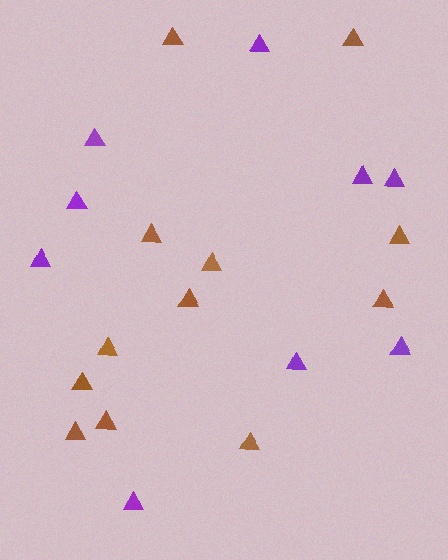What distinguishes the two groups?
There are 2 groups: one group of purple triangles (9) and one group of brown triangles (12).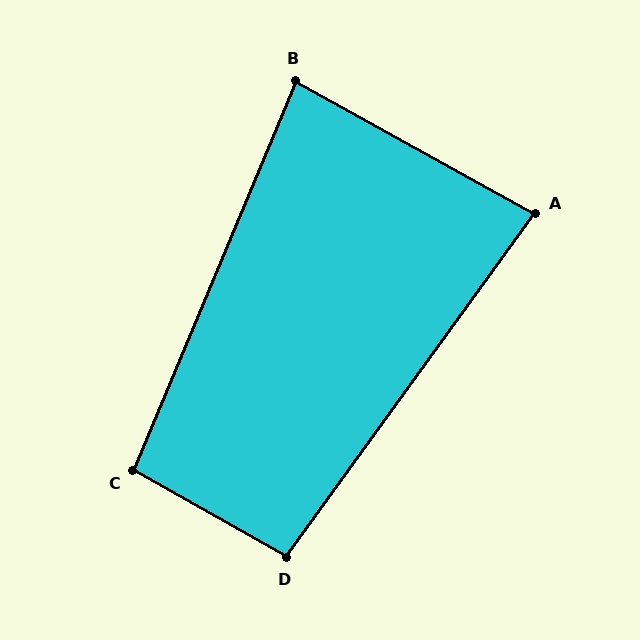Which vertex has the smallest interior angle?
A, at approximately 83 degrees.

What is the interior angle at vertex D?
Approximately 96 degrees (obtuse).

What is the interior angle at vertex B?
Approximately 84 degrees (acute).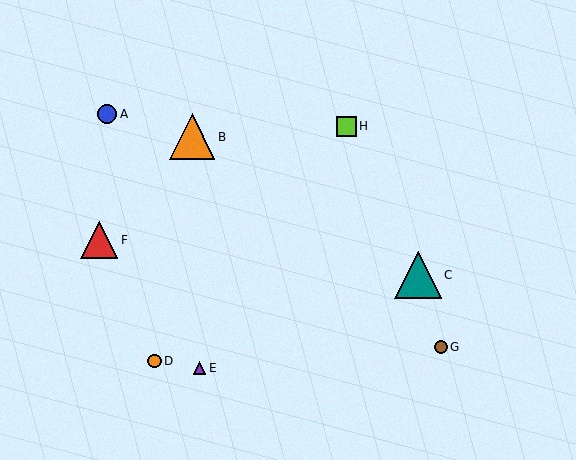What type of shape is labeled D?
Shape D is an orange circle.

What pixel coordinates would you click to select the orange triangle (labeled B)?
Click at (192, 137) to select the orange triangle B.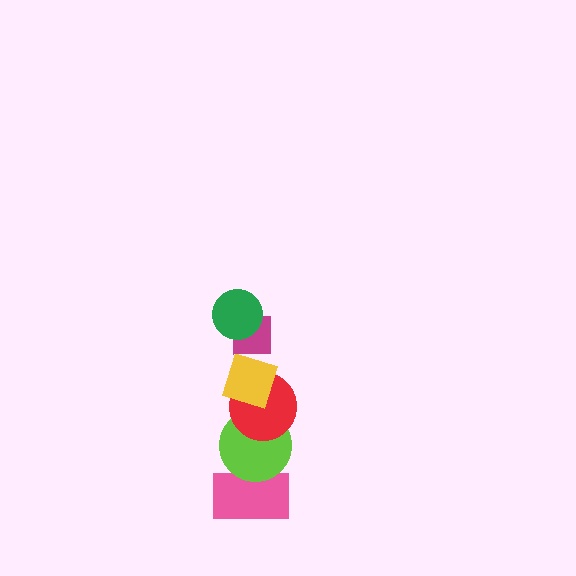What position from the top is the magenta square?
The magenta square is 2nd from the top.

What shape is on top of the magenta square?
The green circle is on top of the magenta square.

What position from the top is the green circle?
The green circle is 1st from the top.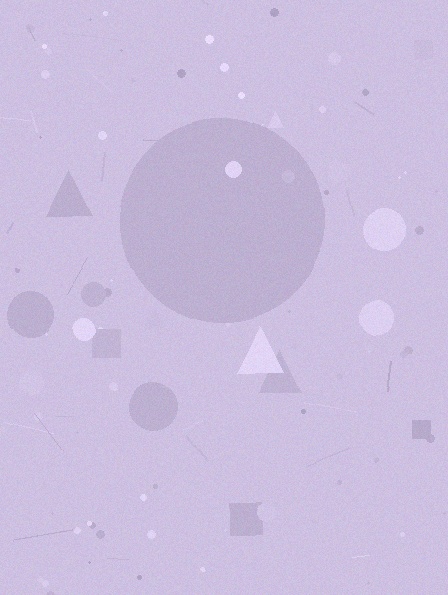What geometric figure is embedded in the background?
A circle is embedded in the background.